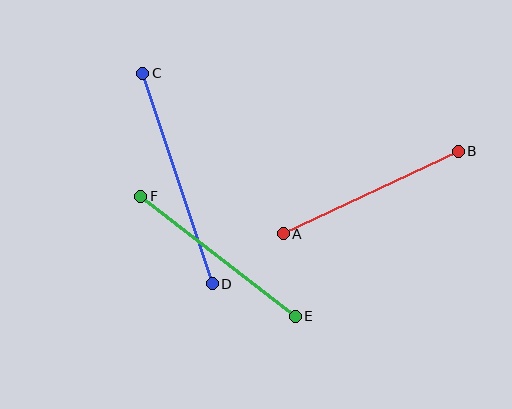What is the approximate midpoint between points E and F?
The midpoint is at approximately (218, 256) pixels.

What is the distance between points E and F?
The distance is approximately 196 pixels.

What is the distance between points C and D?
The distance is approximately 222 pixels.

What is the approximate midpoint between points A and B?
The midpoint is at approximately (371, 192) pixels.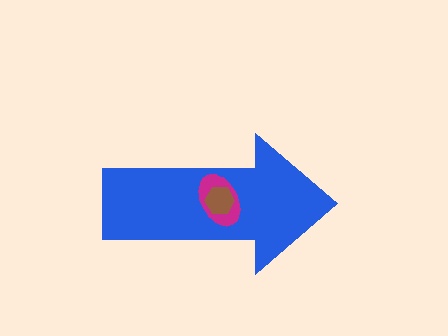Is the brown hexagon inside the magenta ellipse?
Yes.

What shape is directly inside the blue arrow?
The magenta ellipse.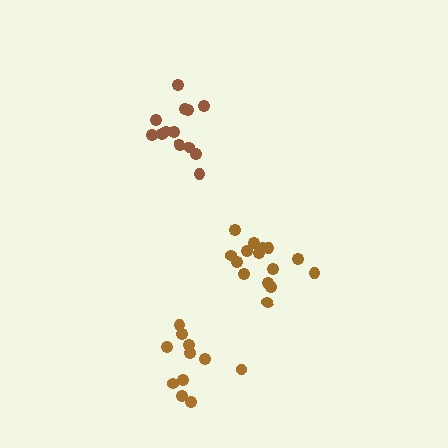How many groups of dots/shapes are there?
There are 3 groups.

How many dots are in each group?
Group 1: 13 dots, Group 2: 11 dots, Group 3: 15 dots (39 total).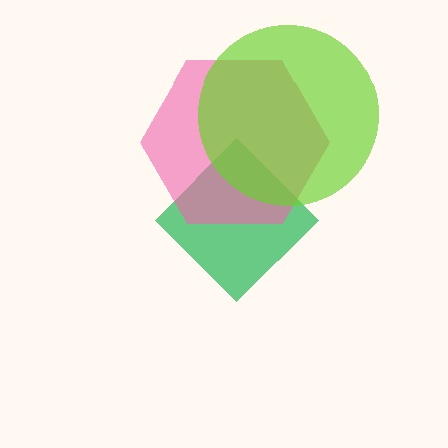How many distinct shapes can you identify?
There are 3 distinct shapes: a green diamond, a pink hexagon, a lime circle.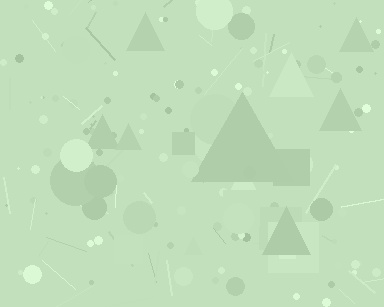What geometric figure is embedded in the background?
A triangle is embedded in the background.